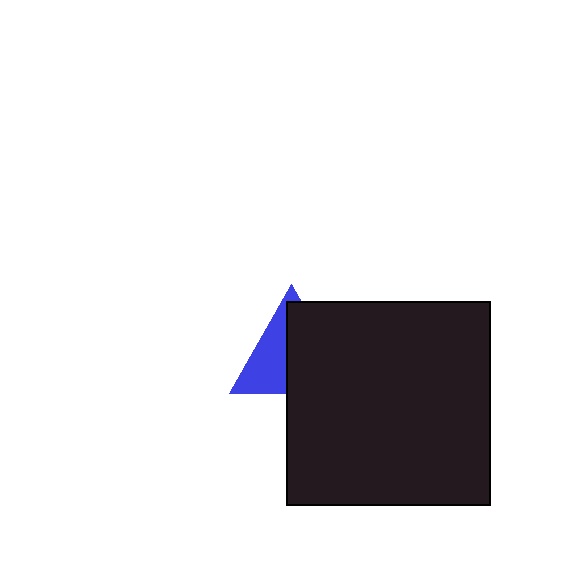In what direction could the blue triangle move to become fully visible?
The blue triangle could move left. That would shift it out from behind the black square entirely.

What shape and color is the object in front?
The object in front is a black square.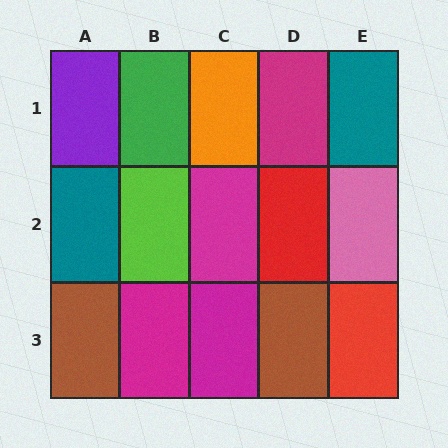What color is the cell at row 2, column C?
Magenta.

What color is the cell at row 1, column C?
Orange.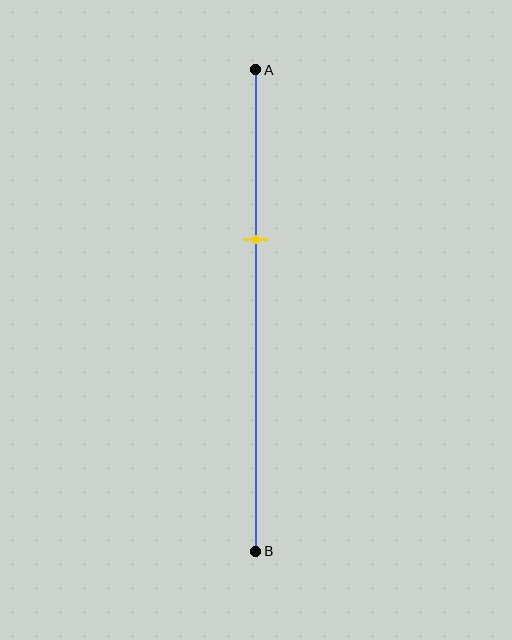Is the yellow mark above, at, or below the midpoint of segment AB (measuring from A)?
The yellow mark is above the midpoint of segment AB.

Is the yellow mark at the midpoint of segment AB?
No, the mark is at about 35% from A, not at the 50% midpoint.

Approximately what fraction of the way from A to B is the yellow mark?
The yellow mark is approximately 35% of the way from A to B.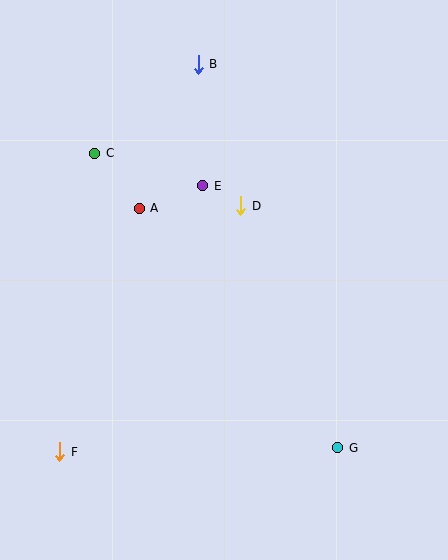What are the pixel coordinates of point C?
Point C is at (95, 153).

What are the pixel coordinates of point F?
Point F is at (60, 452).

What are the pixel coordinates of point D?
Point D is at (241, 206).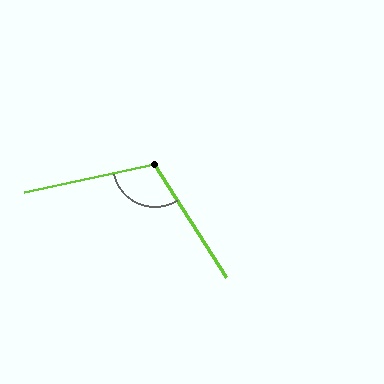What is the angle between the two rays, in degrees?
Approximately 110 degrees.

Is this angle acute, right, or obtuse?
It is obtuse.